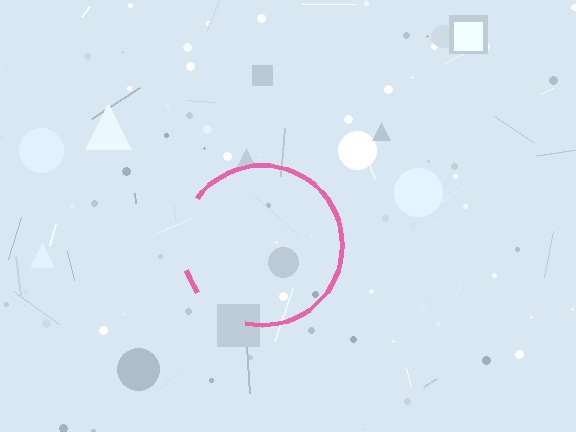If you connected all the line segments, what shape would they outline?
They would outline a circle.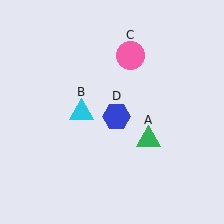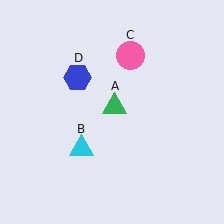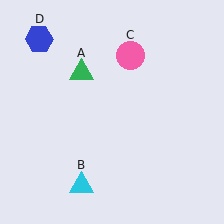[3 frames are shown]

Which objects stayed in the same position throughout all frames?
Pink circle (object C) remained stationary.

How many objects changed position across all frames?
3 objects changed position: green triangle (object A), cyan triangle (object B), blue hexagon (object D).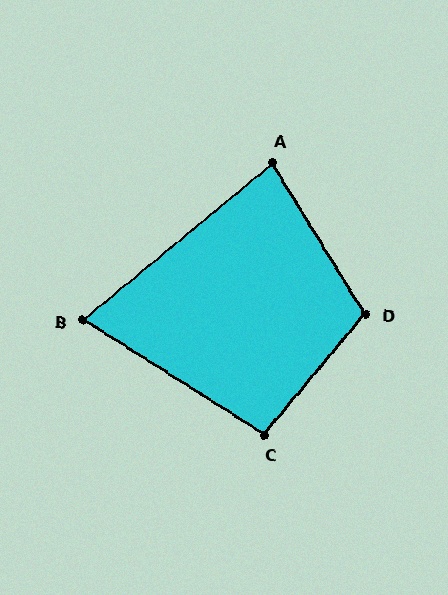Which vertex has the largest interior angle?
D, at approximately 108 degrees.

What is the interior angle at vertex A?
Approximately 82 degrees (acute).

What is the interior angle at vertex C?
Approximately 98 degrees (obtuse).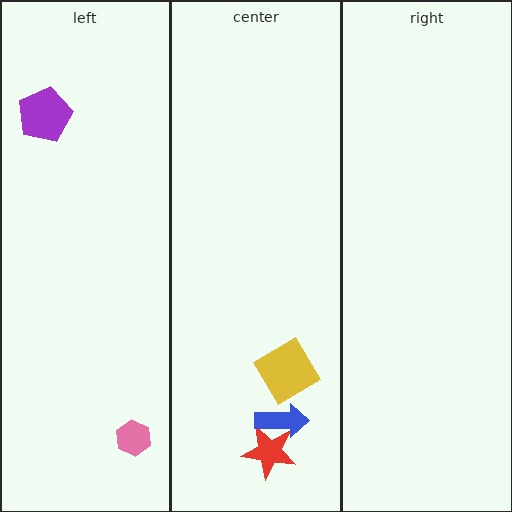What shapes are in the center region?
The red star, the blue arrow, the yellow diamond.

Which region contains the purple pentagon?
The left region.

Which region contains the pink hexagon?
The left region.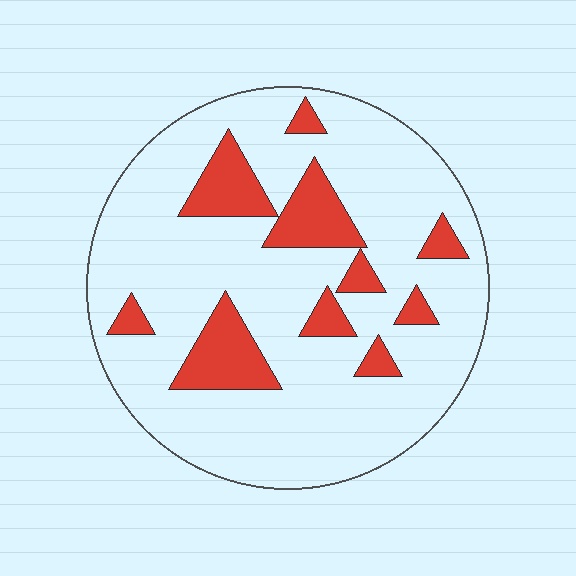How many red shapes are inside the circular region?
10.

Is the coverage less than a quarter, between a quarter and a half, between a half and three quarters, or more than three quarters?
Less than a quarter.